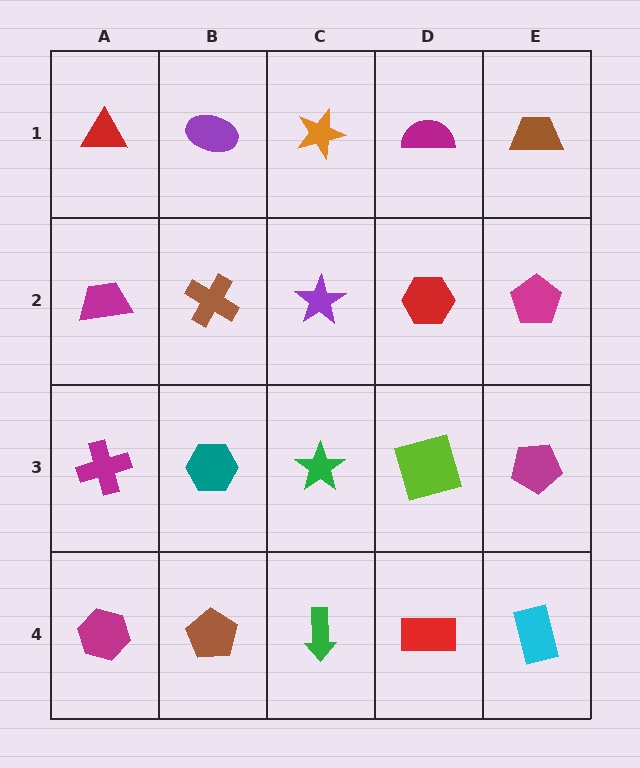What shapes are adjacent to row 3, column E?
A magenta pentagon (row 2, column E), a cyan rectangle (row 4, column E), a lime square (row 3, column D).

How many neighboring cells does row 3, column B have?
4.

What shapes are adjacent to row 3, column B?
A brown cross (row 2, column B), a brown pentagon (row 4, column B), a magenta cross (row 3, column A), a green star (row 3, column C).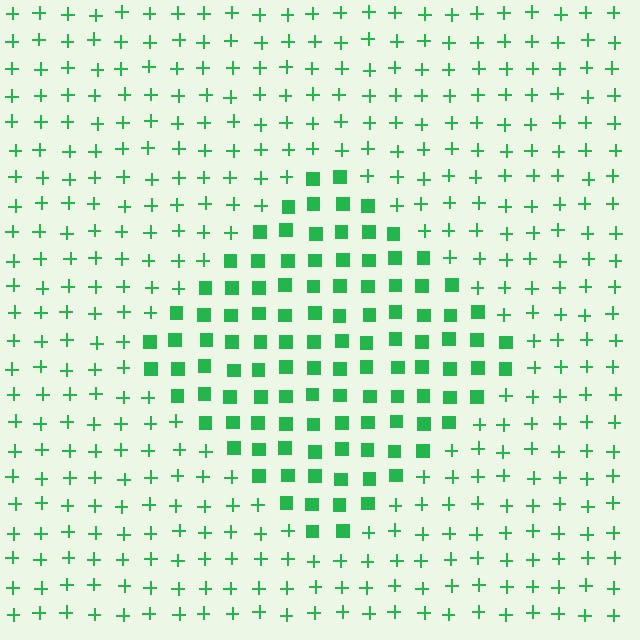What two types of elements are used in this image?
The image uses squares inside the diamond region and plus signs outside it.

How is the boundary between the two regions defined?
The boundary is defined by a change in element shape: squares inside vs. plus signs outside. All elements share the same color and spacing.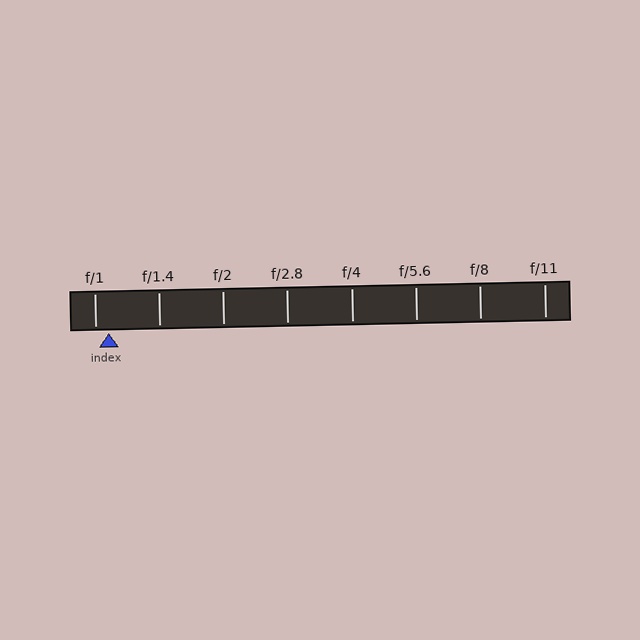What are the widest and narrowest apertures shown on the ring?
The widest aperture shown is f/1 and the narrowest is f/11.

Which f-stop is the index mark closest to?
The index mark is closest to f/1.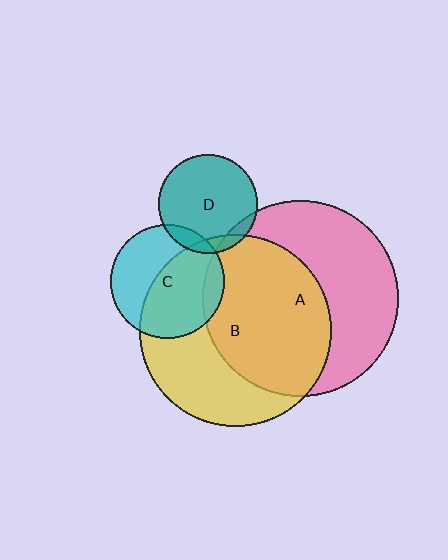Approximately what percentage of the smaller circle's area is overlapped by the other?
Approximately 55%.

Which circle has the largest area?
Circle A (pink).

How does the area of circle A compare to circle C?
Approximately 2.9 times.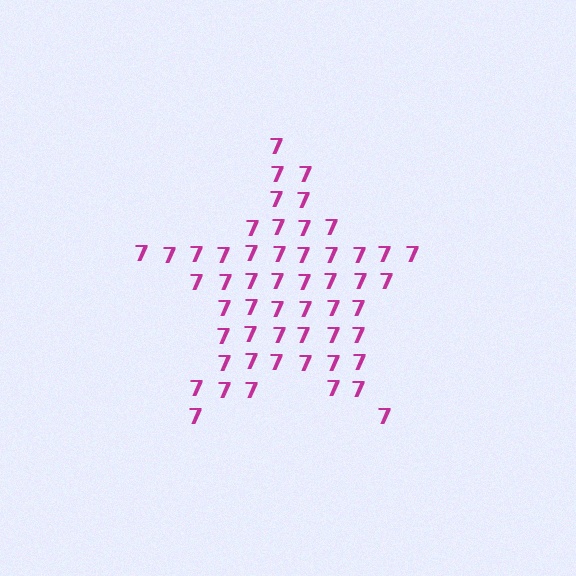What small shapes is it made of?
It is made of small digit 7's.